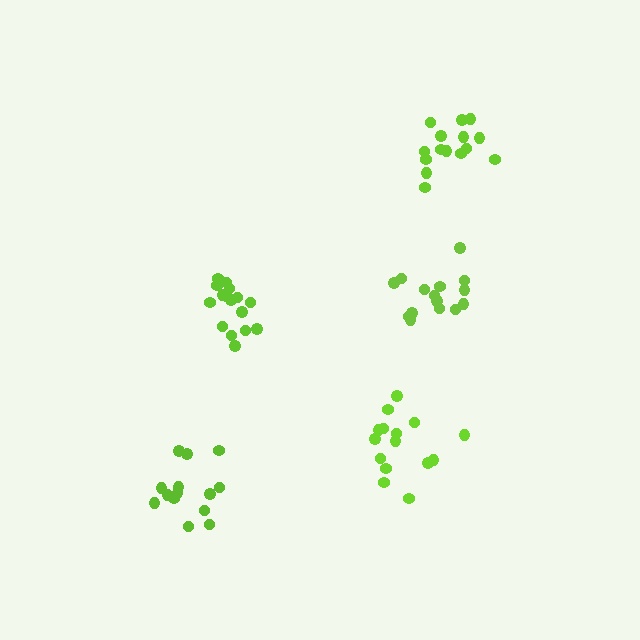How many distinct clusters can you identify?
There are 5 distinct clusters.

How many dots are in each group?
Group 1: 15 dots, Group 2: 16 dots, Group 3: 15 dots, Group 4: 14 dots, Group 5: 15 dots (75 total).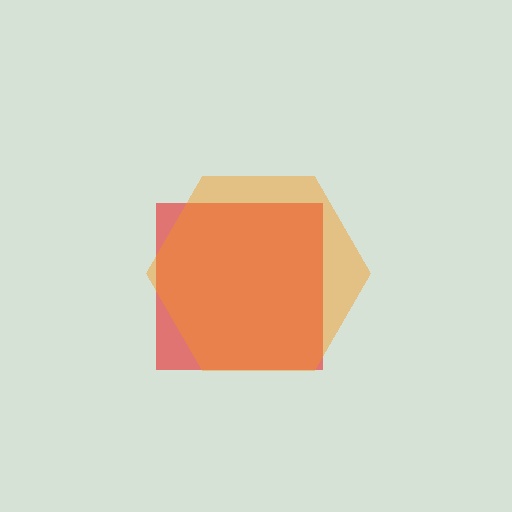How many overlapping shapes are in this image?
There are 2 overlapping shapes in the image.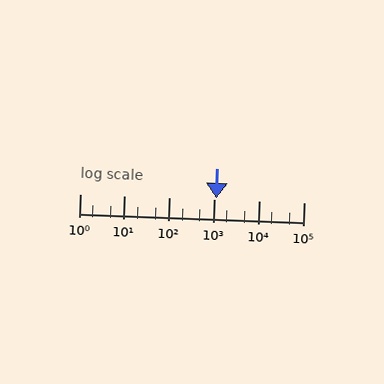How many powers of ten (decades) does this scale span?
The scale spans 5 decades, from 1 to 100000.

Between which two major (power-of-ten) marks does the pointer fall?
The pointer is between 1000 and 10000.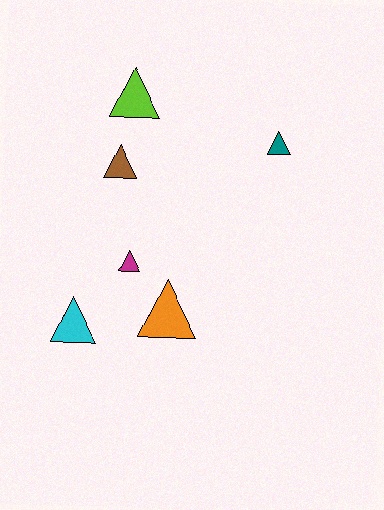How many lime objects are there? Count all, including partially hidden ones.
There is 1 lime object.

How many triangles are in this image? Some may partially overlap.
There are 6 triangles.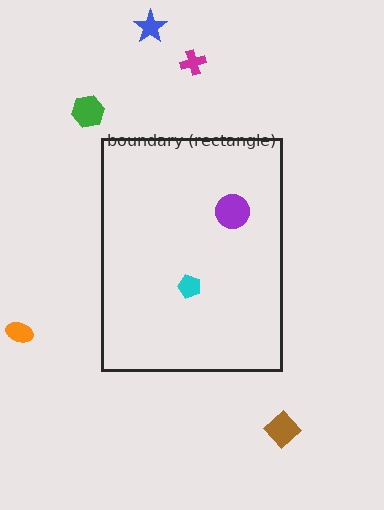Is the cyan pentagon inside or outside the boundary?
Inside.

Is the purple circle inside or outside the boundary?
Inside.